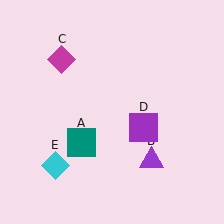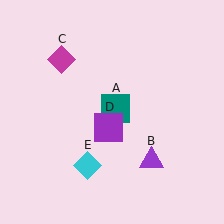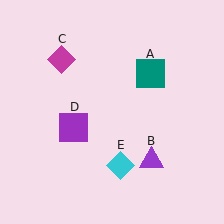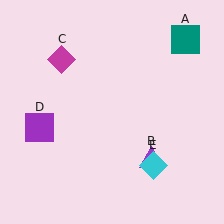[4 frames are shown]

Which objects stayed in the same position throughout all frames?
Purple triangle (object B) and magenta diamond (object C) remained stationary.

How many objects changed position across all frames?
3 objects changed position: teal square (object A), purple square (object D), cyan diamond (object E).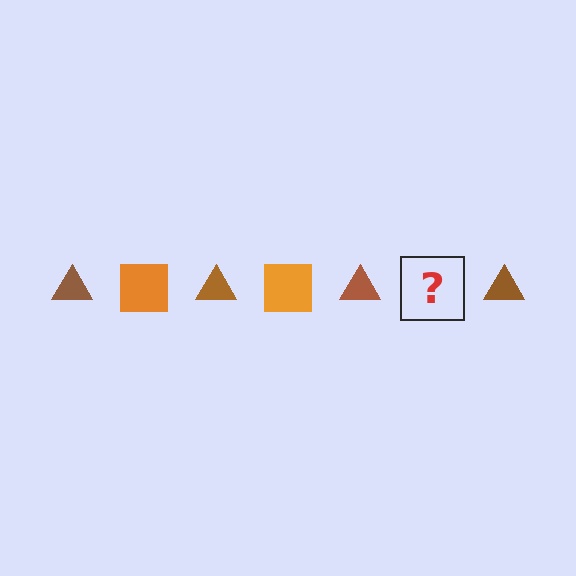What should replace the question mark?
The question mark should be replaced with an orange square.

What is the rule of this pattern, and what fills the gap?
The rule is that the pattern alternates between brown triangle and orange square. The gap should be filled with an orange square.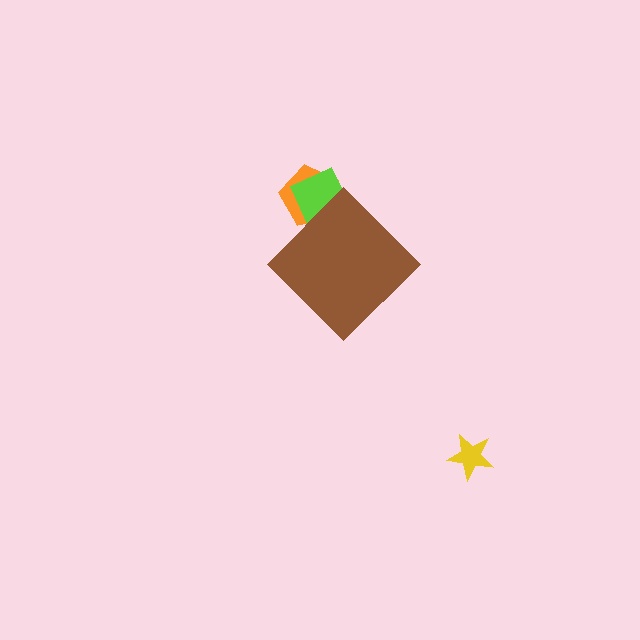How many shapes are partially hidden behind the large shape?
2 shapes are partially hidden.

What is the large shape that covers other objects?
A brown diamond.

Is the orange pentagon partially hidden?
Yes, the orange pentagon is partially hidden behind the brown diamond.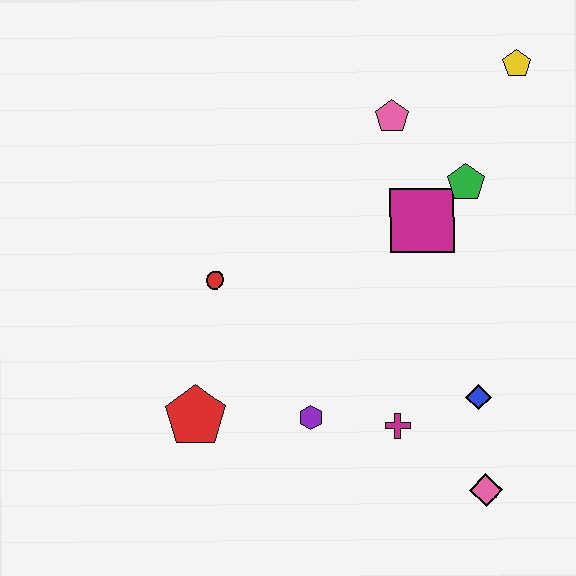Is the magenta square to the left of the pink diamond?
Yes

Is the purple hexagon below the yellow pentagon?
Yes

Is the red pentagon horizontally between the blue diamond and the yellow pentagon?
No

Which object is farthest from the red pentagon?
The yellow pentagon is farthest from the red pentagon.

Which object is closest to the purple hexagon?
The magenta cross is closest to the purple hexagon.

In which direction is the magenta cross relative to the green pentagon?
The magenta cross is below the green pentagon.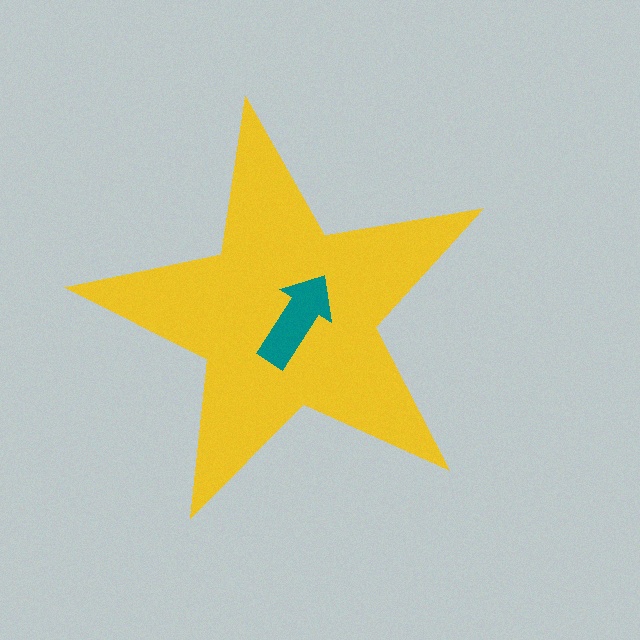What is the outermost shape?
The yellow star.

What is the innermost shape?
The teal arrow.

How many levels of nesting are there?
2.